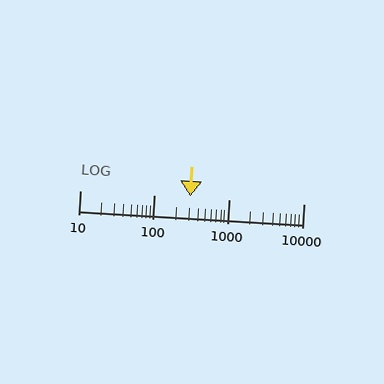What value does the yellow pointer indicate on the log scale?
The pointer indicates approximately 300.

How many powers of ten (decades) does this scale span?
The scale spans 3 decades, from 10 to 10000.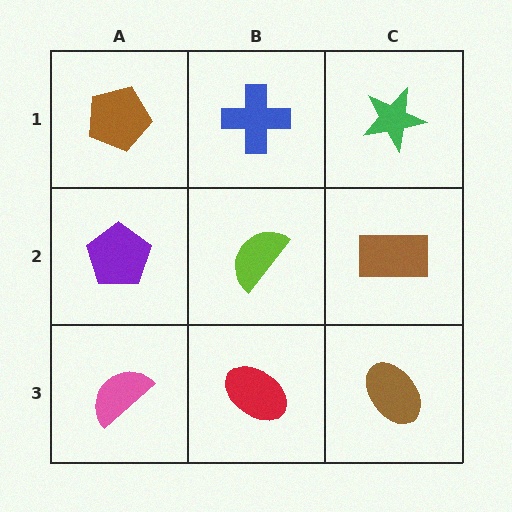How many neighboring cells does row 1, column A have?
2.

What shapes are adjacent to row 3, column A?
A purple pentagon (row 2, column A), a red ellipse (row 3, column B).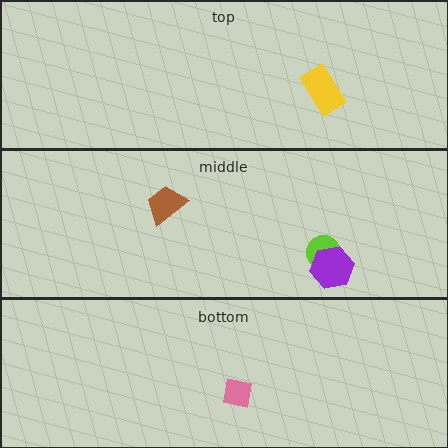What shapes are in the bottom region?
The pink square.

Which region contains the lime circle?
The middle region.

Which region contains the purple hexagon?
The middle region.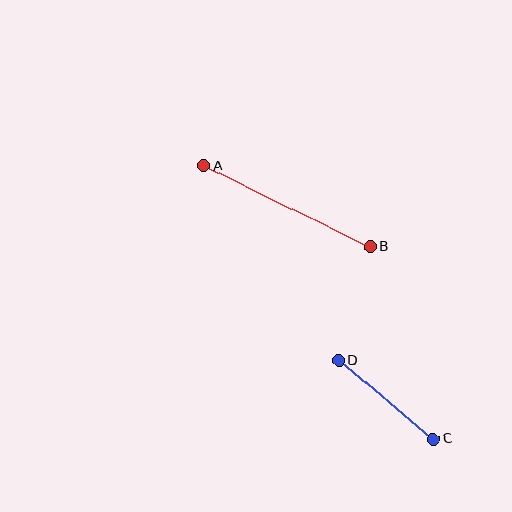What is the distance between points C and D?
The distance is approximately 123 pixels.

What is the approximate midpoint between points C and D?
The midpoint is at approximately (386, 400) pixels.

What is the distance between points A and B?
The distance is approximately 185 pixels.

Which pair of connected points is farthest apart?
Points A and B are farthest apart.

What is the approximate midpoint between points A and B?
The midpoint is at approximately (287, 206) pixels.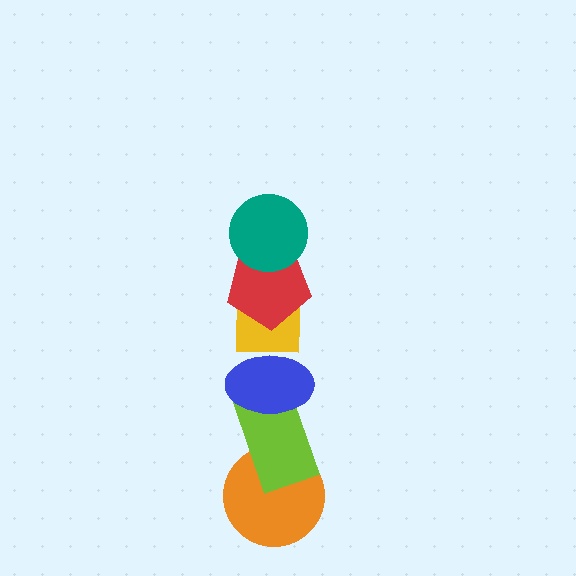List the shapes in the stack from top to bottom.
From top to bottom: the teal circle, the red pentagon, the yellow square, the blue ellipse, the lime rectangle, the orange circle.